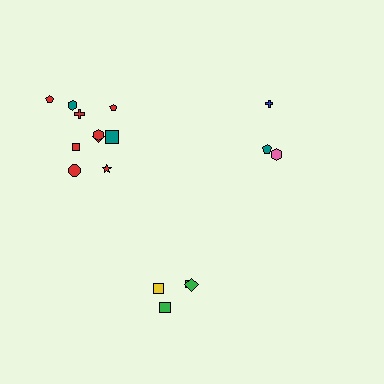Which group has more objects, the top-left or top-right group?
The top-left group.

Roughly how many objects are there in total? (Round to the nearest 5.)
Roughly 15 objects in total.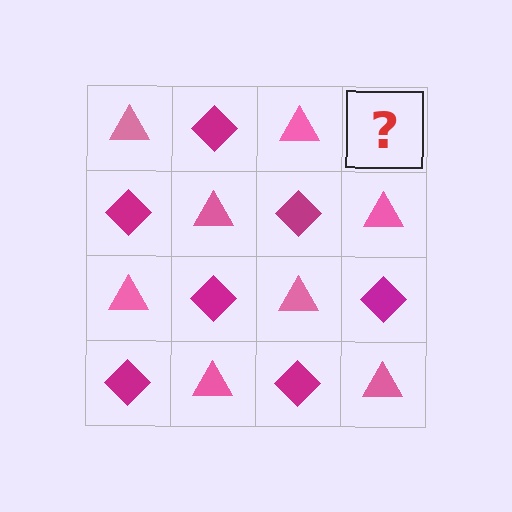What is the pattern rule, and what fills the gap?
The rule is that it alternates pink triangle and magenta diamond in a checkerboard pattern. The gap should be filled with a magenta diamond.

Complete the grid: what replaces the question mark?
The question mark should be replaced with a magenta diamond.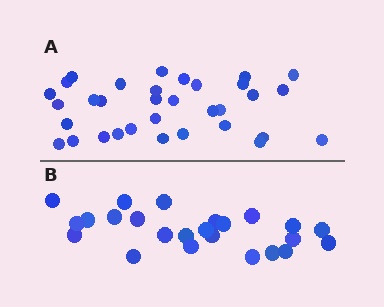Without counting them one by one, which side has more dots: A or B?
Region A (the top region) has more dots.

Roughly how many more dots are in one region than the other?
Region A has roughly 8 or so more dots than region B.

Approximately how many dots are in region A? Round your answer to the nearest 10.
About 30 dots. (The exact count is 33, which rounds to 30.)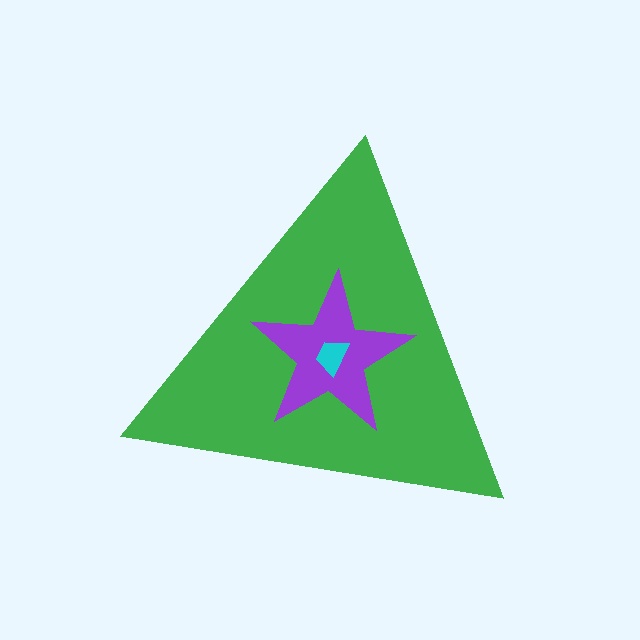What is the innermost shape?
The cyan trapezoid.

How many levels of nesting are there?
3.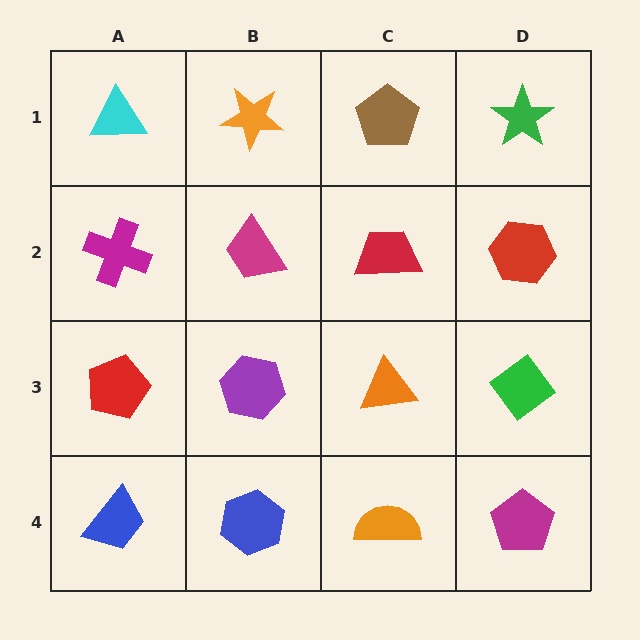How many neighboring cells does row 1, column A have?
2.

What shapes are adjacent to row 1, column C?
A red trapezoid (row 2, column C), an orange star (row 1, column B), a green star (row 1, column D).